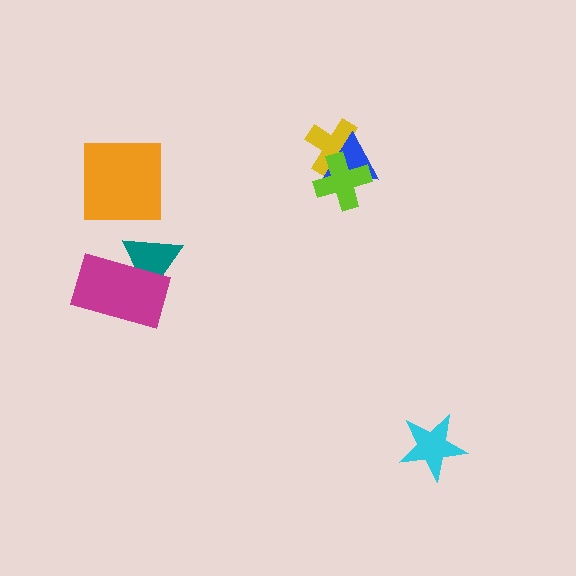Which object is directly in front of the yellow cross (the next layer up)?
The blue triangle is directly in front of the yellow cross.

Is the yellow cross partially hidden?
Yes, it is partially covered by another shape.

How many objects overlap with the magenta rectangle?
1 object overlaps with the magenta rectangle.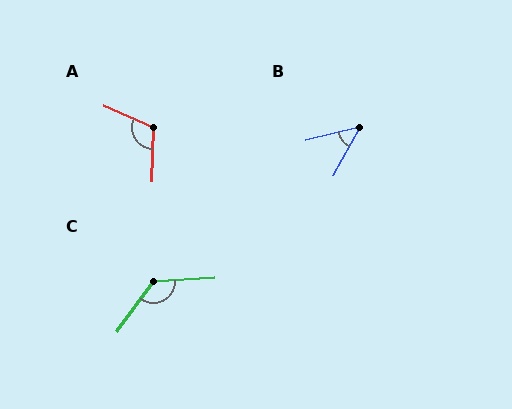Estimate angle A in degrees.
Approximately 112 degrees.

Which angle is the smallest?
B, at approximately 48 degrees.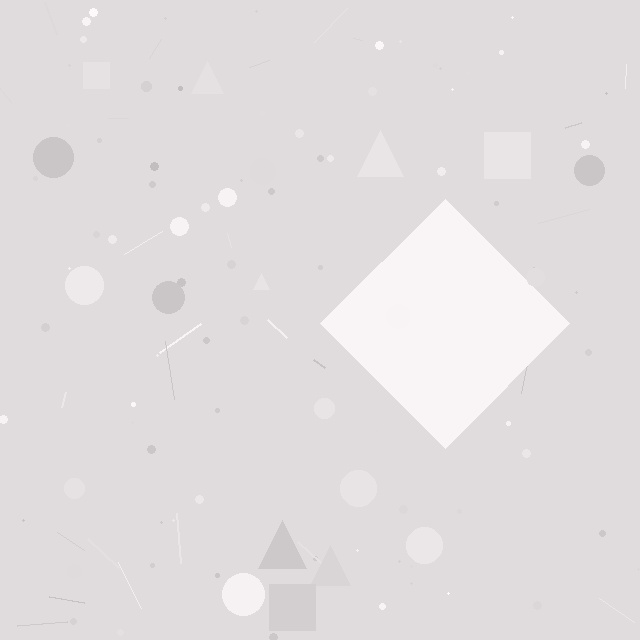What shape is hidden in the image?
A diamond is hidden in the image.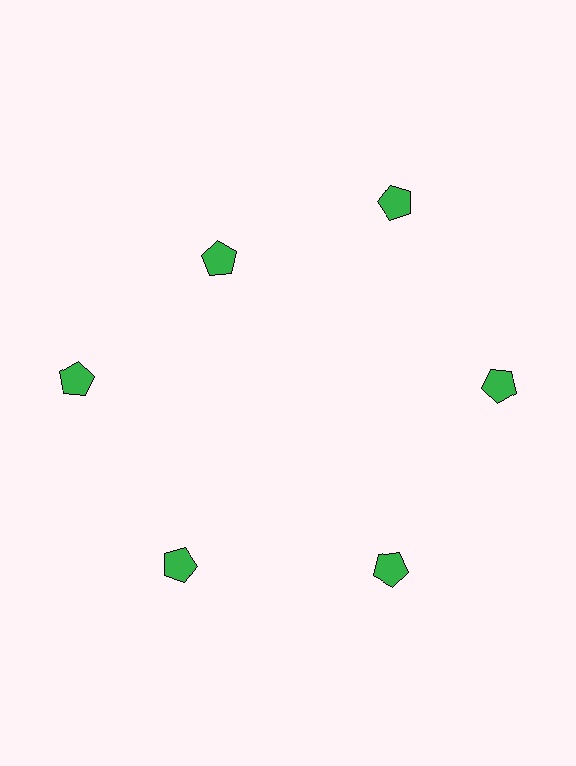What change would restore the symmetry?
The symmetry would be restored by moving it outward, back onto the ring so that all 6 pentagons sit at equal angles and equal distance from the center.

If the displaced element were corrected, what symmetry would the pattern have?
It would have 6-fold rotational symmetry — the pattern would map onto itself every 60 degrees.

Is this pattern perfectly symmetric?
No. The 6 green pentagons are arranged in a ring, but one element near the 11 o'clock position is pulled inward toward the center, breaking the 6-fold rotational symmetry.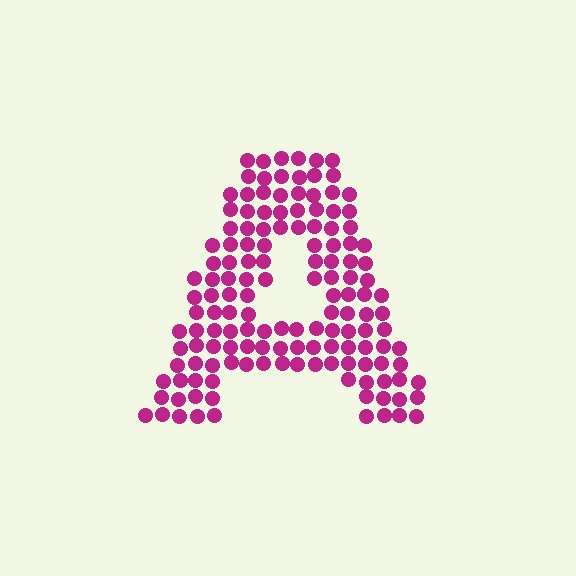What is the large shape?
The large shape is the letter A.